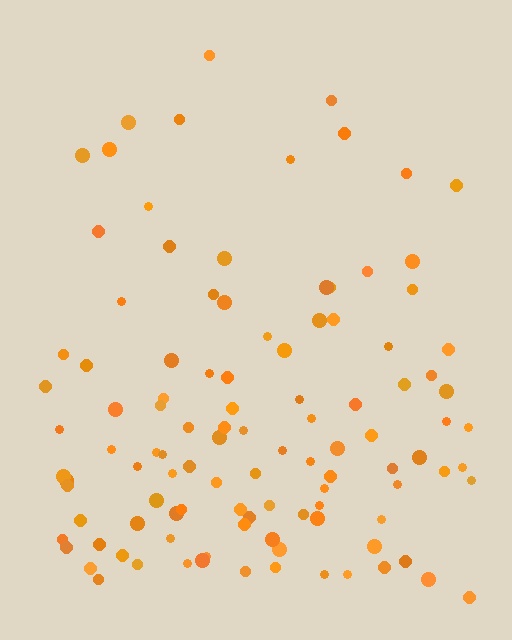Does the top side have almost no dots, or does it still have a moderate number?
Still a moderate number, just noticeably fewer than the bottom.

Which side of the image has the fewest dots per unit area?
The top.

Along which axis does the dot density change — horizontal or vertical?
Vertical.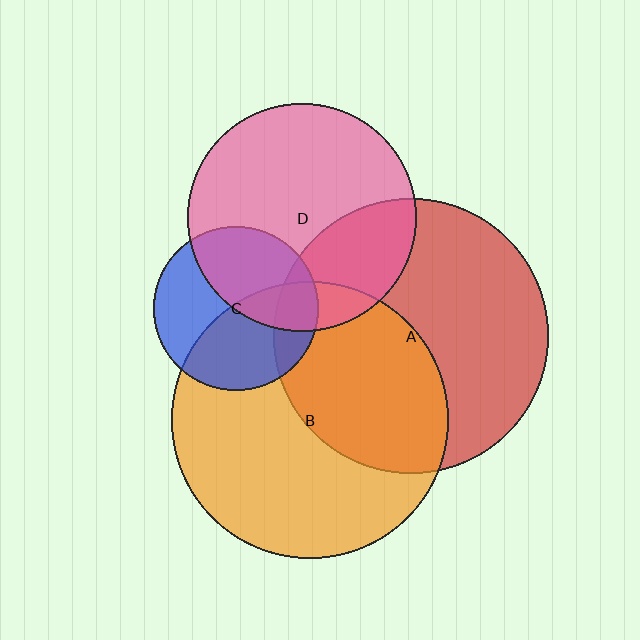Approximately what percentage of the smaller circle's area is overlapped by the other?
Approximately 30%.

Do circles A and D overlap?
Yes.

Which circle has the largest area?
Circle B (orange).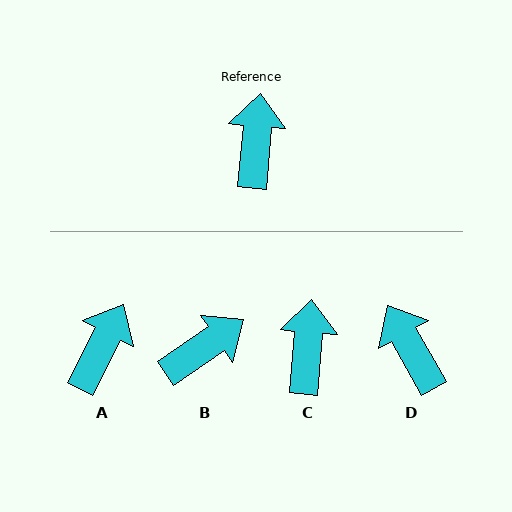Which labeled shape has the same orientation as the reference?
C.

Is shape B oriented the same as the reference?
No, it is off by about 50 degrees.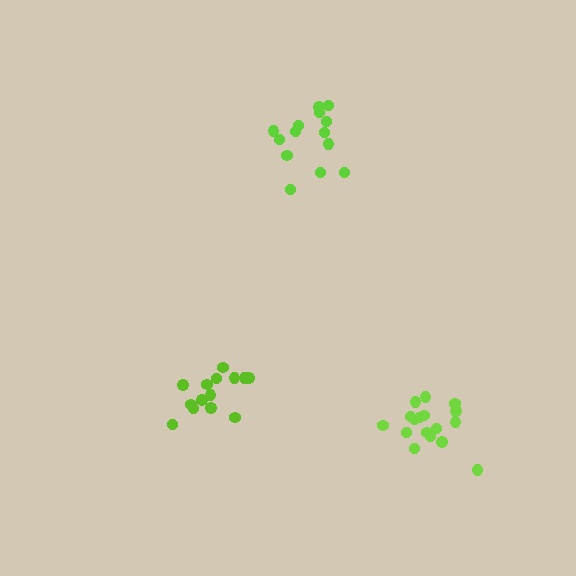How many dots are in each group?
Group 1: 14 dots, Group 2: 14 dots, Group 3: 17 dots (45 total).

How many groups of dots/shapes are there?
There are 3 groups.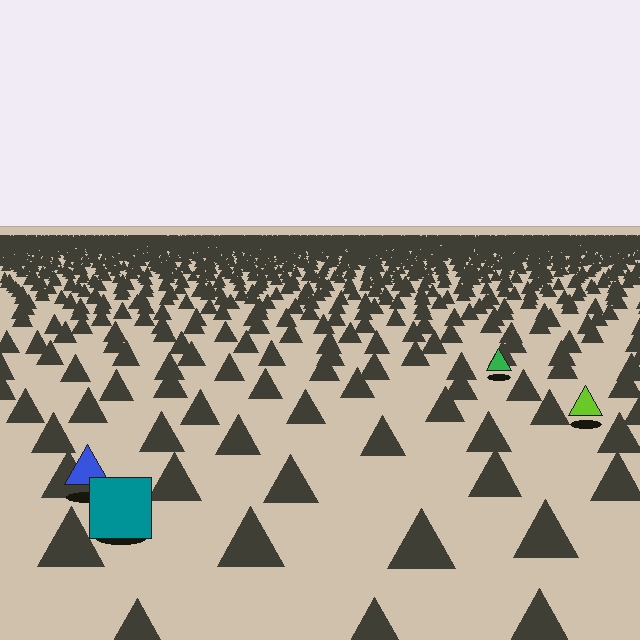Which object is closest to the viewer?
The teal square is closest. The texture marks near it are larger and more spread out.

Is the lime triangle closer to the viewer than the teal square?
No. The teal square is closer — you can tell from the texture gradient: the ground texture is coarser near it.